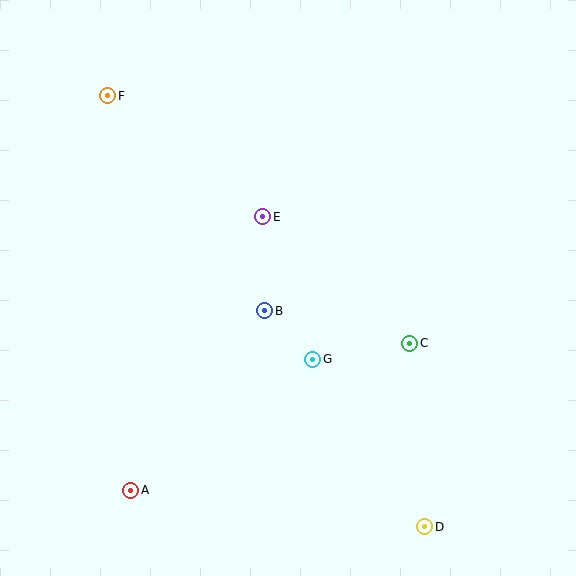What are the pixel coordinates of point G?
Point G is at (313, 359).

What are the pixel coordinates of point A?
Point A is at (131, 490).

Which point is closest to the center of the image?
Point B at (265, 311) is closest to the center.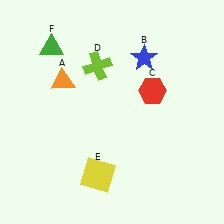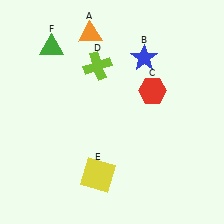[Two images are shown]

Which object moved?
The orange triangle (A) moved up.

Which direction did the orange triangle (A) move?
The orange triangle (A) moved up.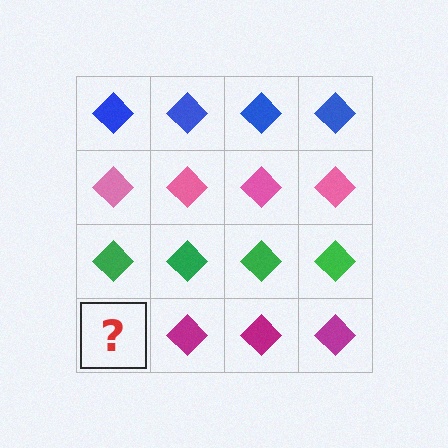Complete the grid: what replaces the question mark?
The question mark should be replaced with a magenta diamond.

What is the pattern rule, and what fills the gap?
The rule is that each row has a consistent color. The gap should be filled with a magenta diamond.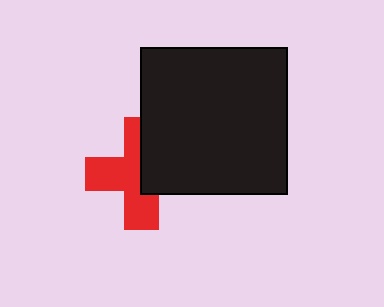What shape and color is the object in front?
The object in front is a black square.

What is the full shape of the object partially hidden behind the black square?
The partially hidden object is a red cross.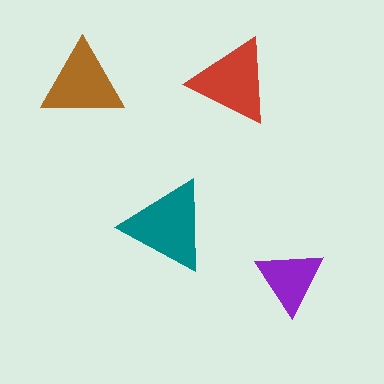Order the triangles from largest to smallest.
the teal one, the red one, the brown one, the purple one.